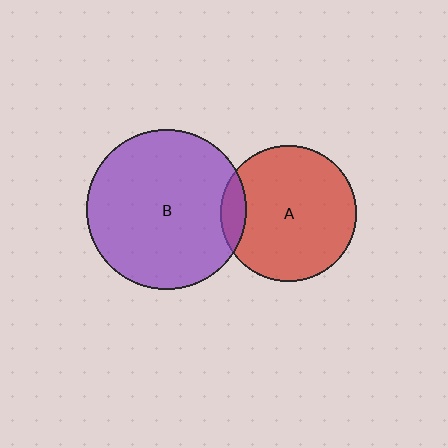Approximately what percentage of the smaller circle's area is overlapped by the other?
Approximately 10%.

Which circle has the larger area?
Circle B (purple).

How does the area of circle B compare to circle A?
Approximately 1.4 times.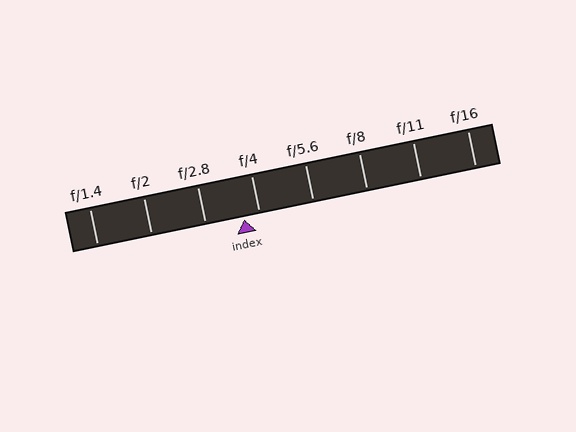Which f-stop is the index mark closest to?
The index mark is closest to f/4.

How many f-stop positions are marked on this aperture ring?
There are 8 f-stop positions marked.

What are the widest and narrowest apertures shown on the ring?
The widest aperture shown is f/1.4 and the narrowest is f/16.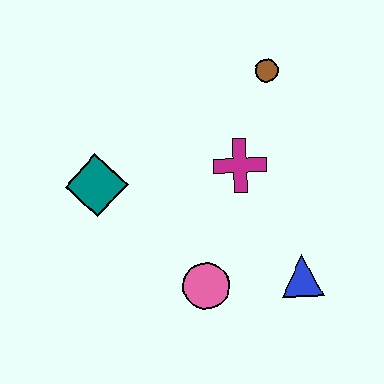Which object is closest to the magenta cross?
The brown circle is closest to the magenta cross.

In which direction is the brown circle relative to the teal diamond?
The brown circle is to the right of the teal diamond.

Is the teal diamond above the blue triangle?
Yes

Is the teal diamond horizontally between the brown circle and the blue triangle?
No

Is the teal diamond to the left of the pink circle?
Yes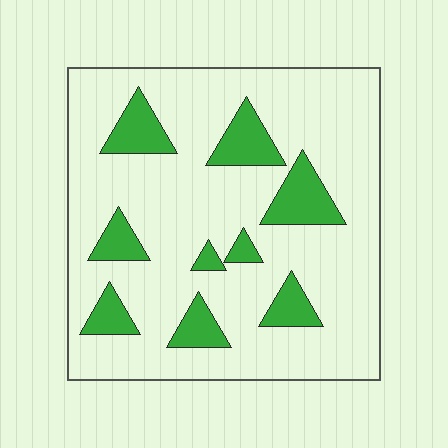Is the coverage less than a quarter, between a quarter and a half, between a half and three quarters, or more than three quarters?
Less than a quarter.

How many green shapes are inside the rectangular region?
9.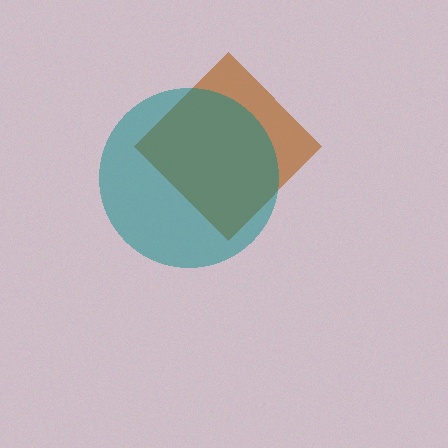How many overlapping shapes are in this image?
There are 2 overlapping shapes in the image.